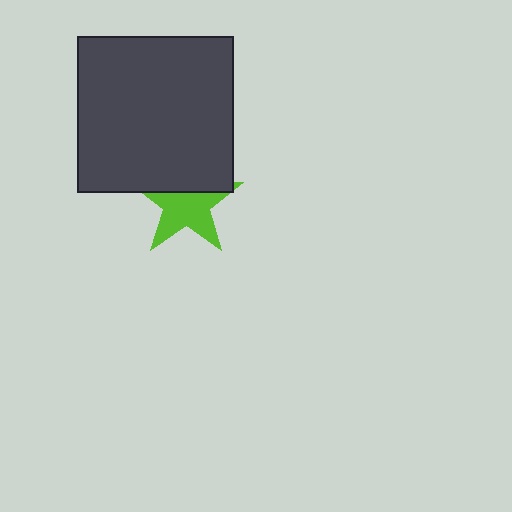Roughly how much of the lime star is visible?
About half of it is visible (roughly 60%).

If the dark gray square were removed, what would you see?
You would see the complete lime star.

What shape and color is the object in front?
The object in front is a dark gray square.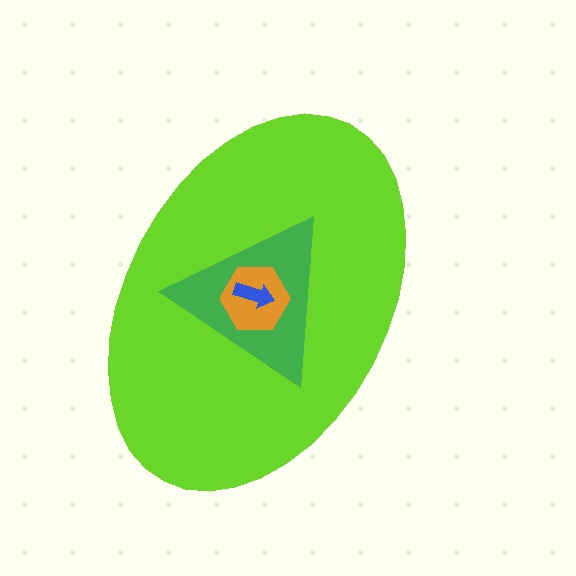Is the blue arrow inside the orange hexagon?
Yes.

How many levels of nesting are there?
4.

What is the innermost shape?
The blue arrow.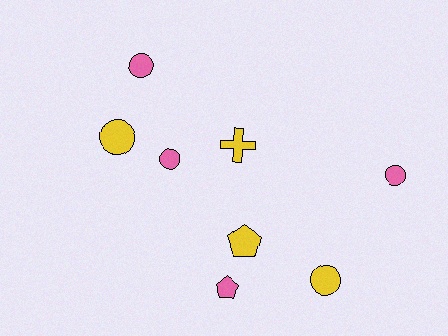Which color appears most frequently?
Yellow, with 4 objects.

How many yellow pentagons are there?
There is 1 yellow pentagon.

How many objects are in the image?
There are 8 objects.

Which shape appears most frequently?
Circle, with 5 objects.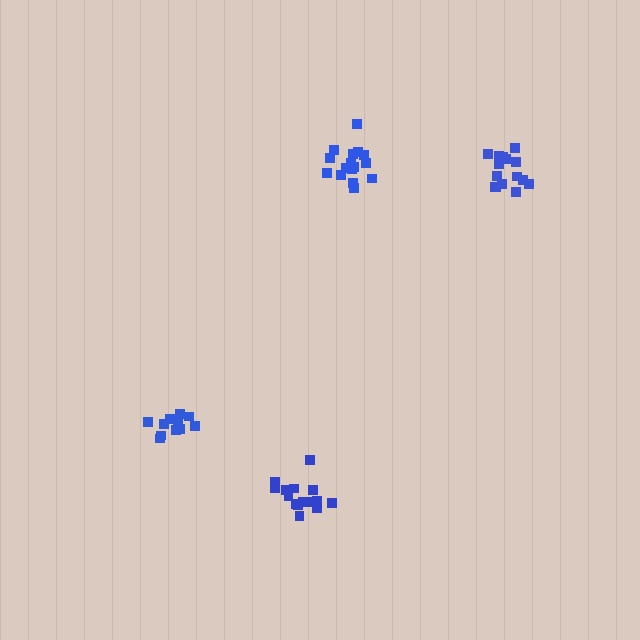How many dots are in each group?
Group 1: 15 dots, Group 2: 15 dots, Group 3: 16 dots, Group 4: 11 dots (57 total).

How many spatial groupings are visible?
There are 4 spatial groupings.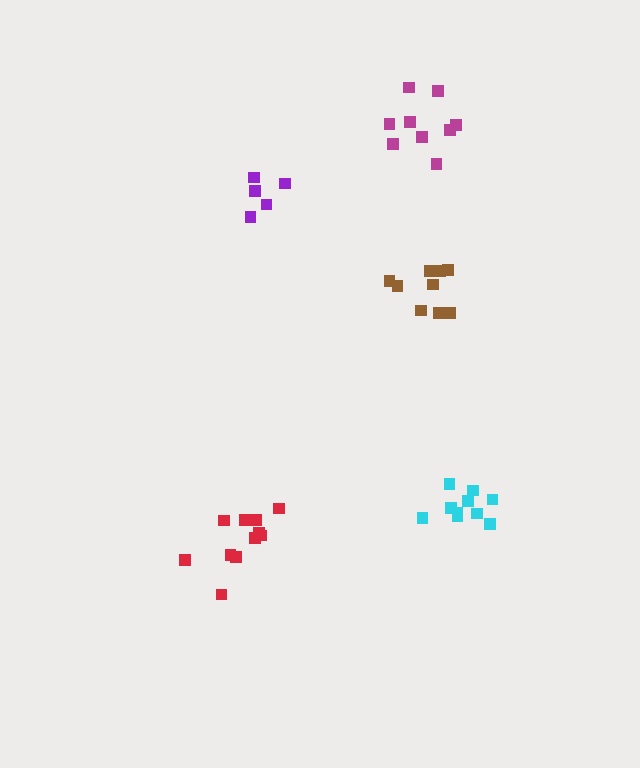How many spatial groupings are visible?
There are 5 spatial groupings.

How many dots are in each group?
Group 1: 11 dots, Group 2: 9 dots, Group 3: 5 dots, Group 4: 9 dots, Group 5: 10 dots (44 total).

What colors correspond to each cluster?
The clusters are colored: red, magenta, purple, brown, cyan.